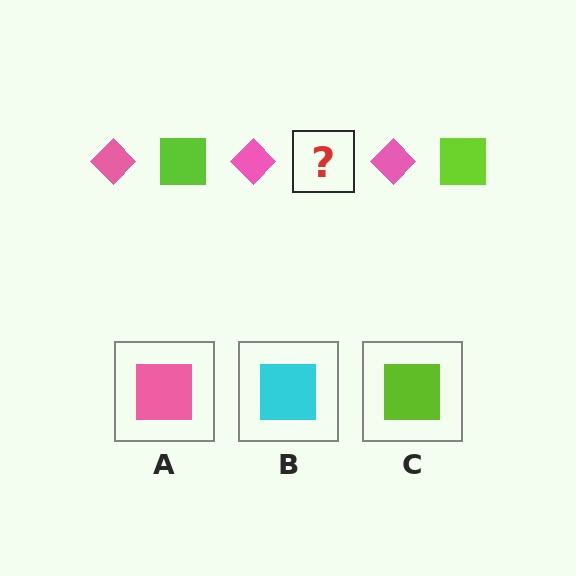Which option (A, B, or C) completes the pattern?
C.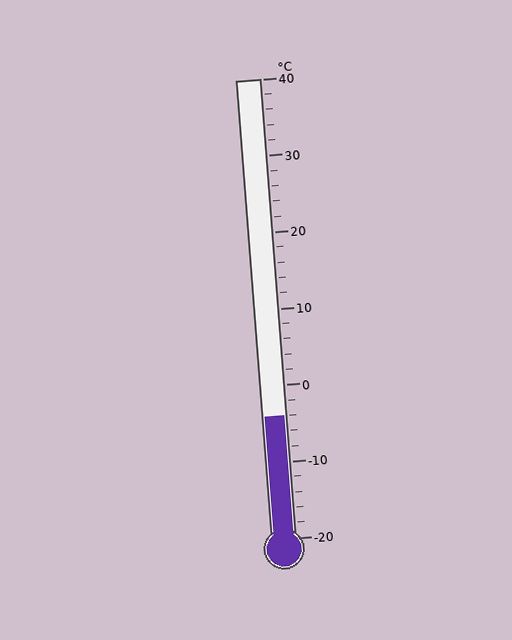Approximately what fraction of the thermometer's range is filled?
The thermometer is filled to approximately 25% of its range.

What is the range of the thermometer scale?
The thermometer scale ranges from -20°C to 40°C.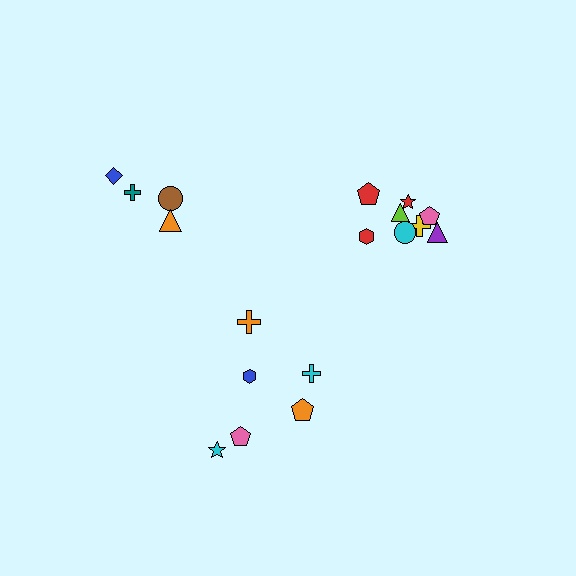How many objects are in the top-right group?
There are 8 objects.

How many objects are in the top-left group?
There are 4 objects.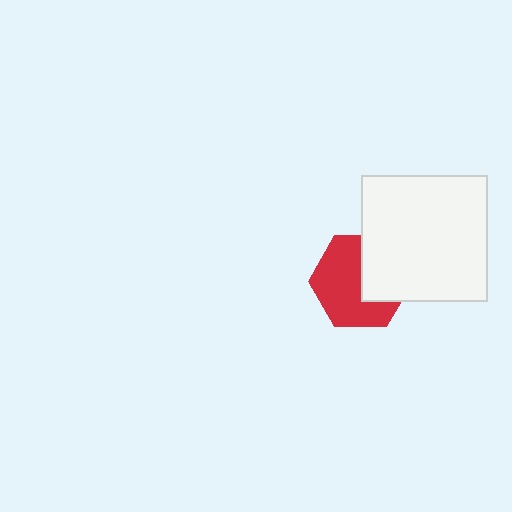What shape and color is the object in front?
The object in front is a white square.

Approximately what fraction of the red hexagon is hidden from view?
Roughly 37% of the red hexagon is hidden behind the white square.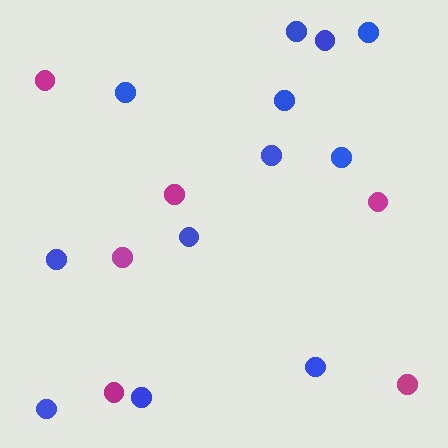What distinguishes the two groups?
There are 2 groups: one group of blue circles (12) and one group of magenta circles (6).